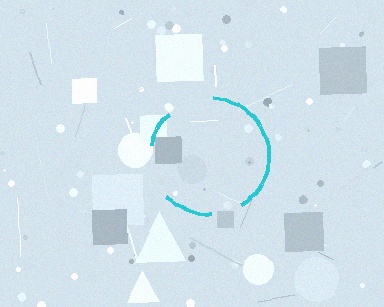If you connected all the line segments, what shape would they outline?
They would outline a circle.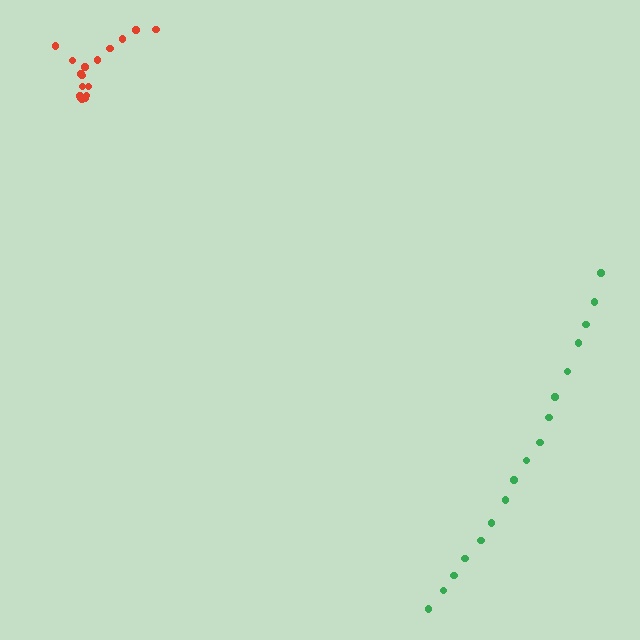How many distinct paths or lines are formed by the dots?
There are 2 distinct paths.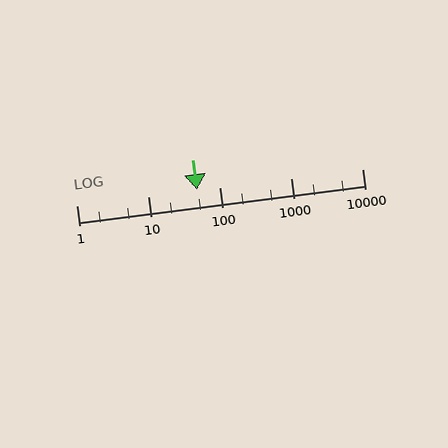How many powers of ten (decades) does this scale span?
The scale spans 4 decades, from 1 to 10000.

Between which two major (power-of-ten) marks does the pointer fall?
The pointer is between 10 and 100.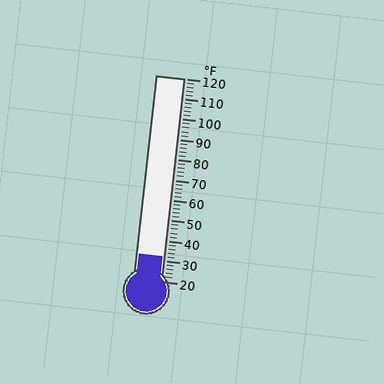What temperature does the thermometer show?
The thermometer shows approximately 32°F.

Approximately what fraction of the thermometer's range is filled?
The thermometer is filled to approximately 10% of its range.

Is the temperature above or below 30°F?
The temperature is above 30°F.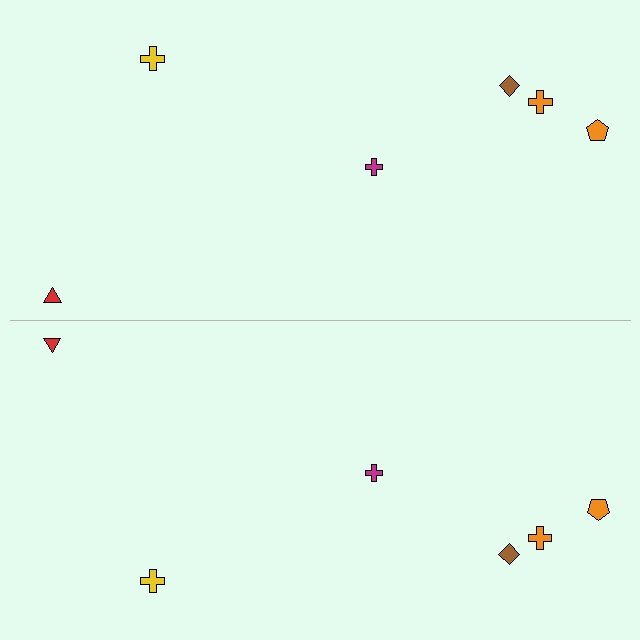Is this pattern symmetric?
Yes, this pattern has bilateral (reflection) symmetry.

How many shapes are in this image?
There are 12 shapes in this image.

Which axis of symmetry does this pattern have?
The pattern has a horizontal axis of symmetry running through the center of the image.